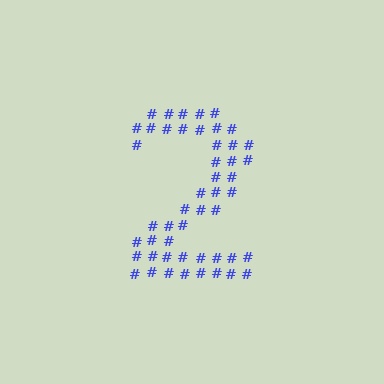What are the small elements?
The small elements are hash symbols.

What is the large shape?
The large shape is the digit 2.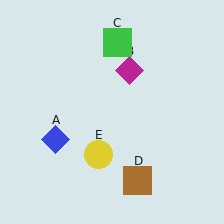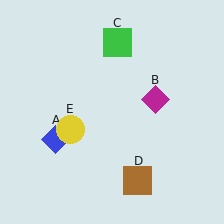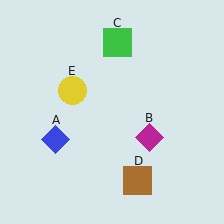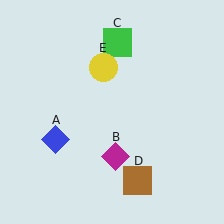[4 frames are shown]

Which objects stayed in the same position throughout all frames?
Blue diamond (object A) and green square (object C) and brown square (object D) remained stationary.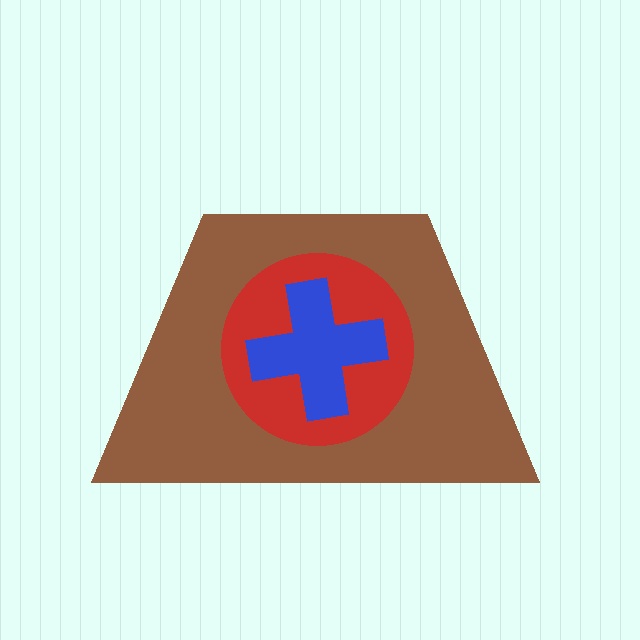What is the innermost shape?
The blue cross.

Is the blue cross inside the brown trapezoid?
Yes.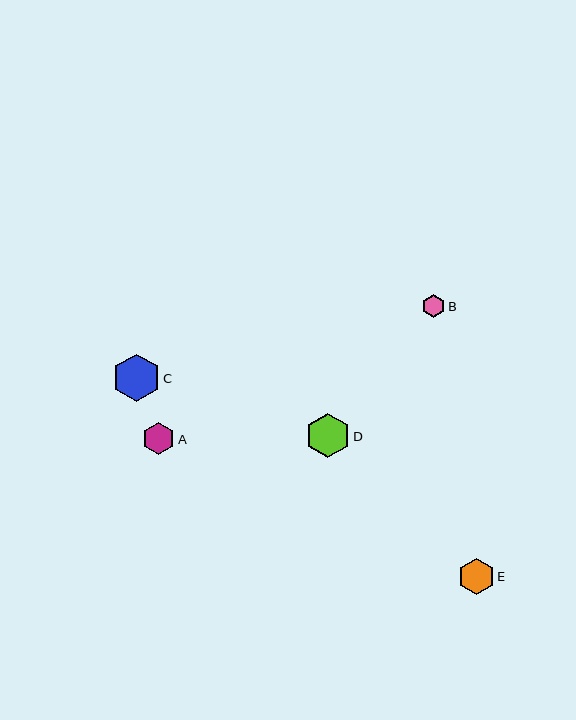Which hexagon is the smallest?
Hexagon B is the smallest with a size of approximately 22 pixels.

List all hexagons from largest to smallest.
From largest to smallest: C, D, E, A, B.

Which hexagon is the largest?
Hexagon C is the largest with a size of approximately 48 pixels.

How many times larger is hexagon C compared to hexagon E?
Hexagon C is approximately 1.3 times the size of hexagon E.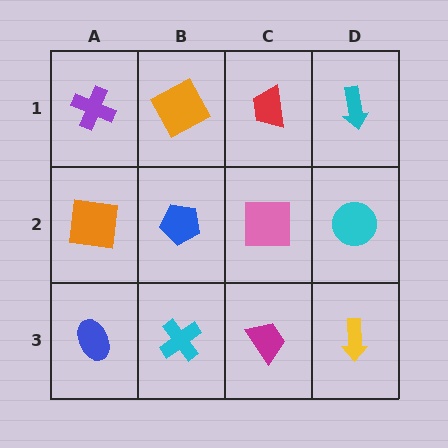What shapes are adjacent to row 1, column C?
A pink square (row 2, column C), an orange square (row 1, column B), a cyan arrow (row 1, column D).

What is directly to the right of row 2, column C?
A cyan circle.